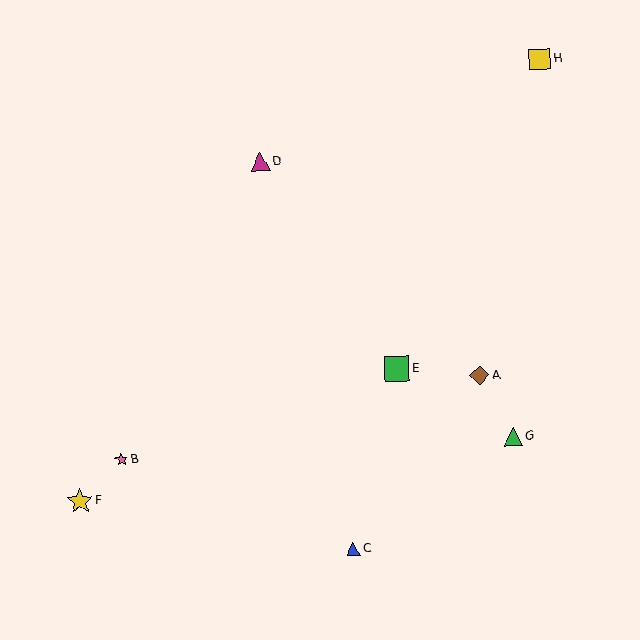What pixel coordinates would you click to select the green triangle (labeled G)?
Click at (513, 437) to select the green triangle G.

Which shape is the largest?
The yellow star (labeled F) is the largest.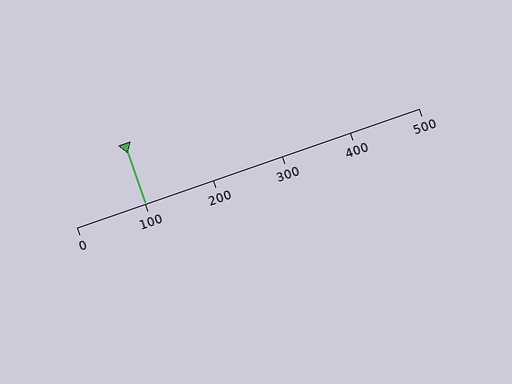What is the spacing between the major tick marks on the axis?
The major ticks are spaced 100 apart.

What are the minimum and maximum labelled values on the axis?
The axis runs from 0 to 500.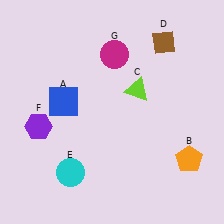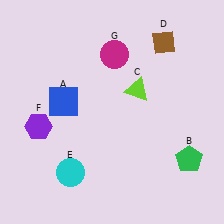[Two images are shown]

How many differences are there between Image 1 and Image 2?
There is 1 difference between the two images.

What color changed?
The pentagon (B) changed from orange in Image 1 to green in Image 2.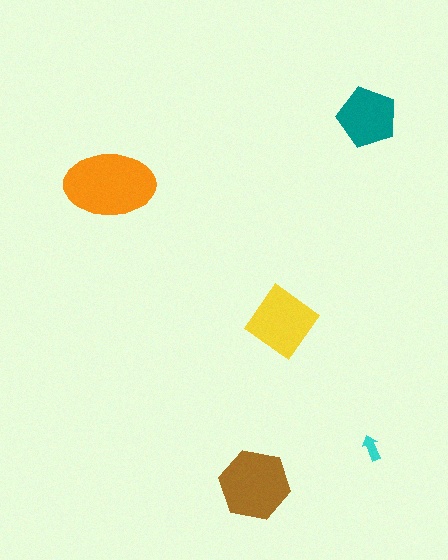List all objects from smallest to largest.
The cyan arrow, the teal pentagon, the yellow diamond, the brown hexagon, the orange ellipse.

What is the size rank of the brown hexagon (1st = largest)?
2nd.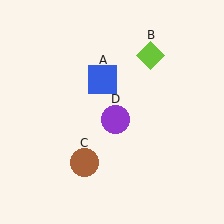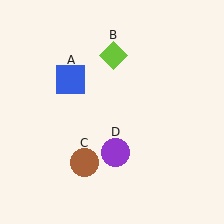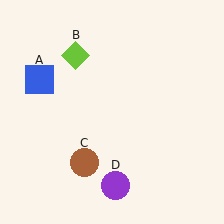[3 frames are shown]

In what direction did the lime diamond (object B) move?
The lime diamond (object B) moved left.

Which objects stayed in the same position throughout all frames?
Brown circle (object C) remained stationary.